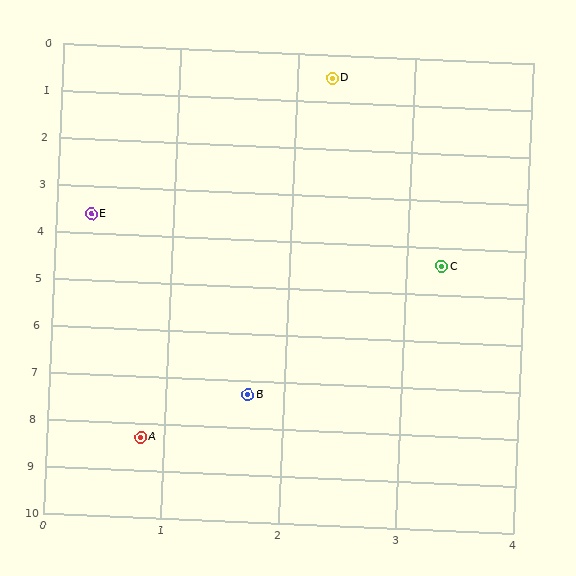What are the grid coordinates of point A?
Point A is at approximately (0.8, 8.3).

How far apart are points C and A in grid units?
Points C and A are about 4.6 grid units apart.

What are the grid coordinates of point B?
Point B is at approximately (1.7, 7.3).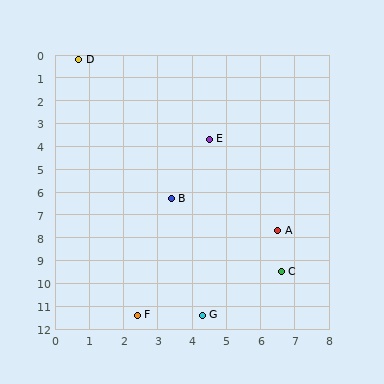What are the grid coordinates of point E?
Point E is at approximately (4.5, 3.7).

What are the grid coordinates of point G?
Point G is at approximately (4.3, 11.4).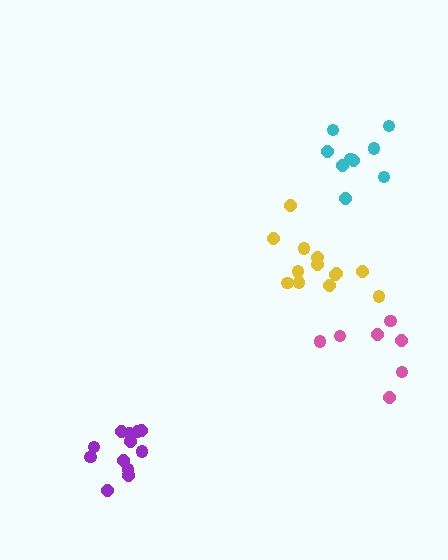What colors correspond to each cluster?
The clusters are colored: pink, yellow, purple, cyan.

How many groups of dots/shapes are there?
There are 4 groups.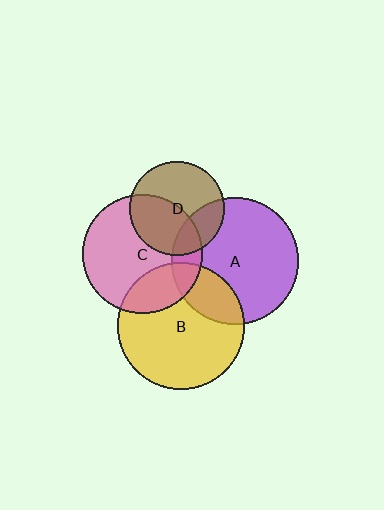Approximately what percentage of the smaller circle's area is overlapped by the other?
Approximately 45%.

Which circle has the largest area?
Circle B (yellow).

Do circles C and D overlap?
Yes.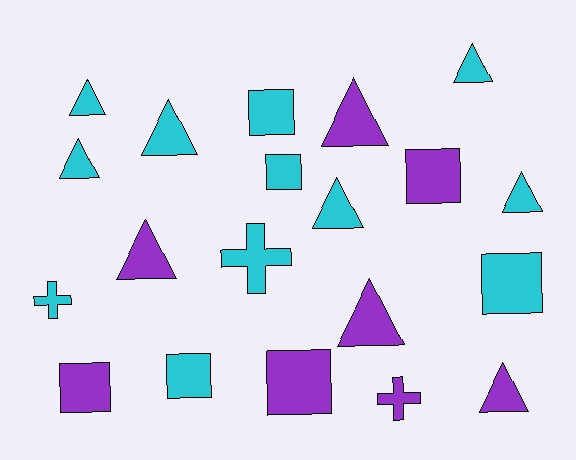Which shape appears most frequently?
Triangle, with 10 objects.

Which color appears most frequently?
Cyan, with 12 objects.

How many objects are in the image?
There are 20 objects.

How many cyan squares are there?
There are 4 cyan squares.